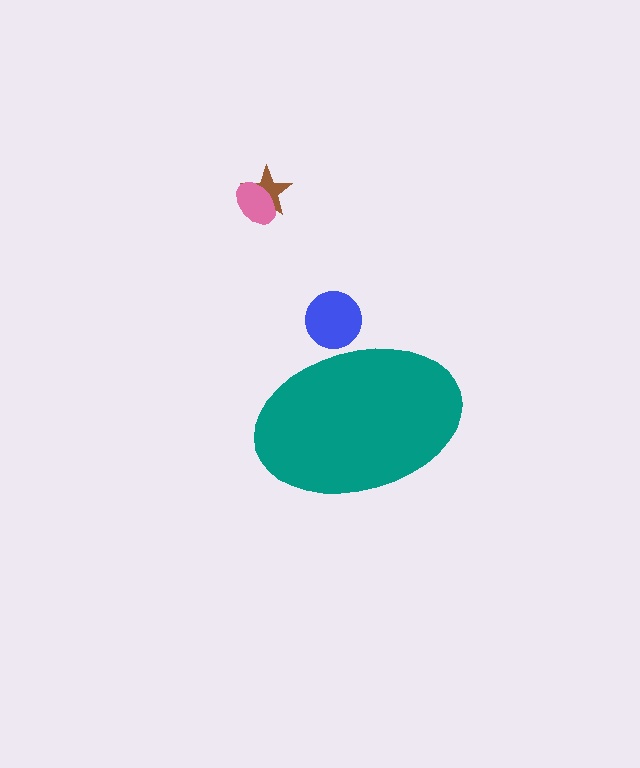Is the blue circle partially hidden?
Yes, the blue circle is partially hidden behind the teal ellipse.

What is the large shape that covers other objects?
A teal ellipse.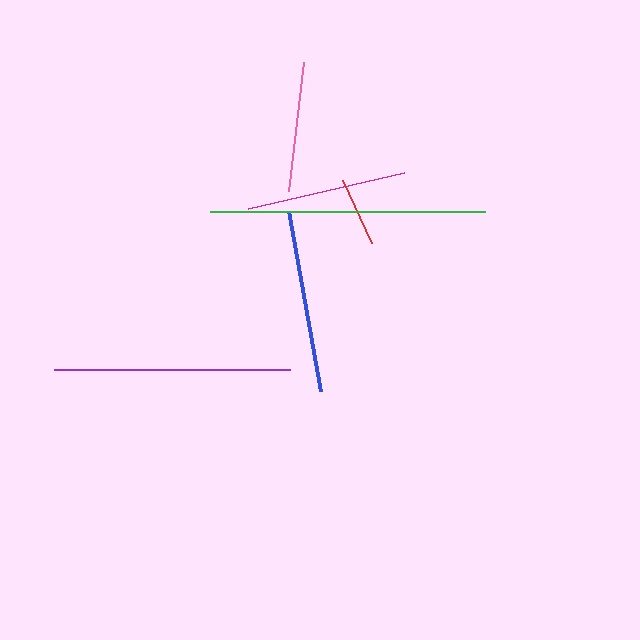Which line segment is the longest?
The green line is the longest at approximately 275 pixels.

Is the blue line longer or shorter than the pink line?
The blue line is longer than the pink line.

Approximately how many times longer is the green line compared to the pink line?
The green line is approximately 2.1 times the length of the pink line.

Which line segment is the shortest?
The red line is the shortest at approximately 70 pixels.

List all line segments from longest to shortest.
From longest to shortest: green, purple, blue, magenta, pink, red.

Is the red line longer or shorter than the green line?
The green line is longer than the red line.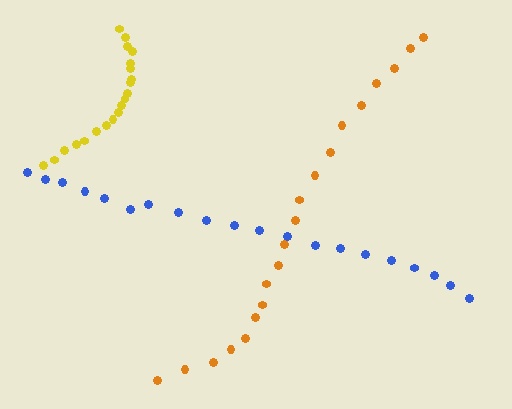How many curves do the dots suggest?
There are 3 distinct paths.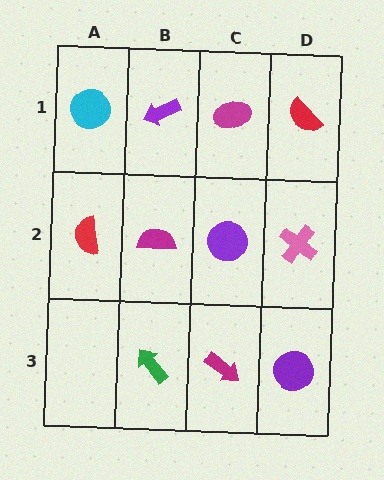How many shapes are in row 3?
3 shapes.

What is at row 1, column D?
A red semicircle.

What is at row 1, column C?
A magenta ellipse.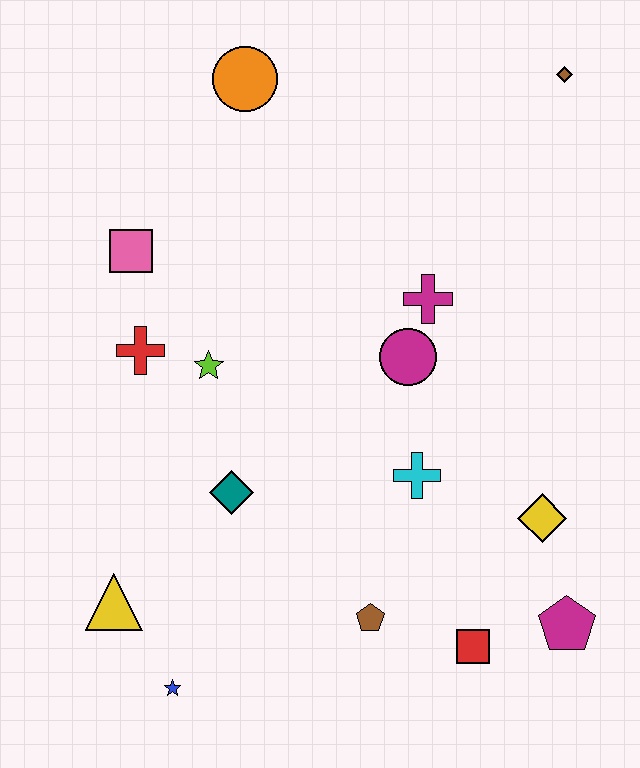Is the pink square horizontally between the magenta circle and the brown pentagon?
No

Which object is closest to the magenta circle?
The magenta cross is closest to the magenta circle.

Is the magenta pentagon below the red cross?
Yes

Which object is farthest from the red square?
The orange circle is farthest from the red square.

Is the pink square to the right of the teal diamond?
No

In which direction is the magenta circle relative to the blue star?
The magenta circle is above the blue star.